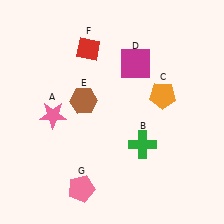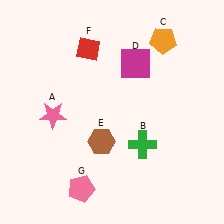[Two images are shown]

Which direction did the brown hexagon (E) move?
The brown hexagon (E) moved down.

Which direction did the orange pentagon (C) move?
The orange pentagon (C) moved up.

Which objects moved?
The objects that moved are: the orange pentagon (C), the brown hexagon (E).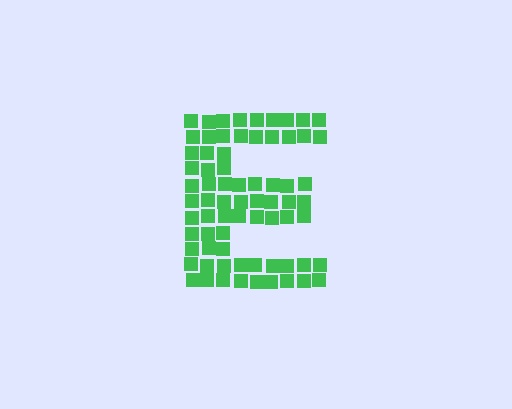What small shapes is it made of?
It is made of small squares.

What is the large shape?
The large shape is the letter E.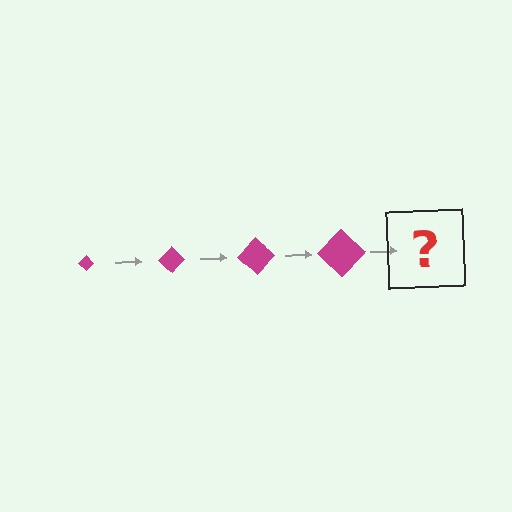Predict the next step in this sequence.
The next step is a magenta diamond, larger than the previous one.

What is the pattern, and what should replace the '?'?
The pattern is that the diamond gets progressively larger each step. The '?' should be a magenta diamond, larger than the previous one.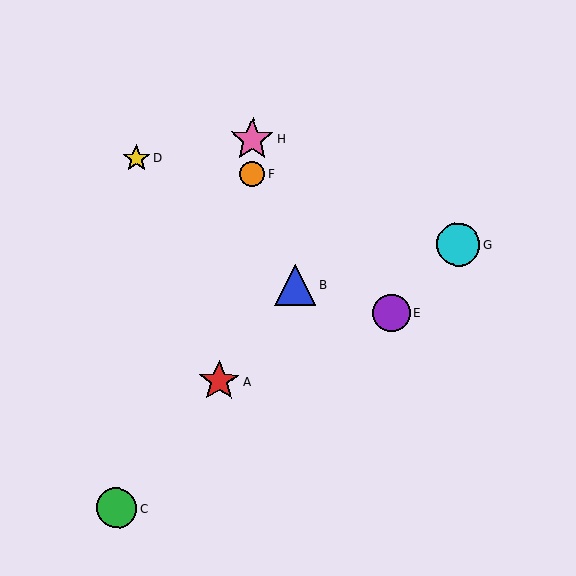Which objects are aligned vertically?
Objects F, H are aligned vertically.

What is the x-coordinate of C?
Object C is at x≈117.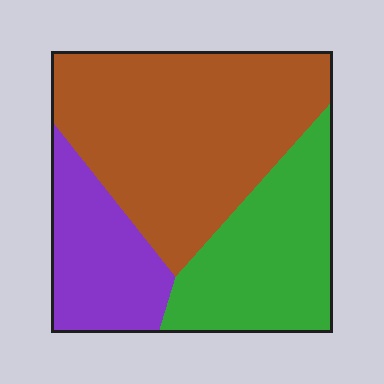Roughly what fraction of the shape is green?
Green covers about 30% of the shape.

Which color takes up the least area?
Purple, at roughly 20%.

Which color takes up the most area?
Brown, at roughly 50%.